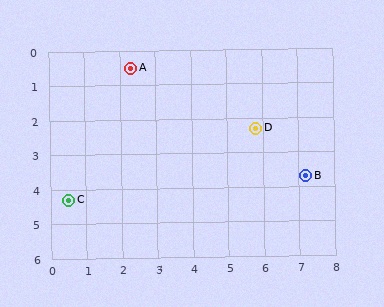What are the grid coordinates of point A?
Point A is at approximately (2.3, 0.5).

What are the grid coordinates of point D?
Point D is at approximately (5.8, 2.3).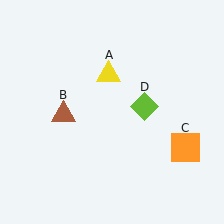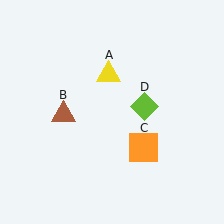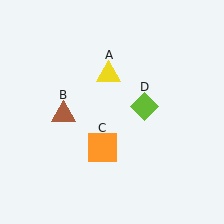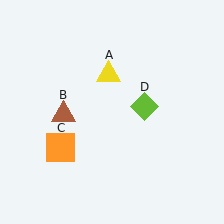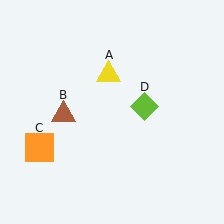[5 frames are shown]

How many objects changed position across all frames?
1 object changed position: orange square (object C).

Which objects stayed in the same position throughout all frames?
Yellow triangle (object A) and brown triangle (object B) and lime diamond (object D) remained stationary.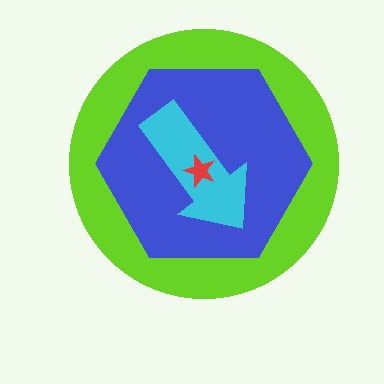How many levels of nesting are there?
4.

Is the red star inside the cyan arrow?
Yes.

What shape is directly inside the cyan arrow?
The red star.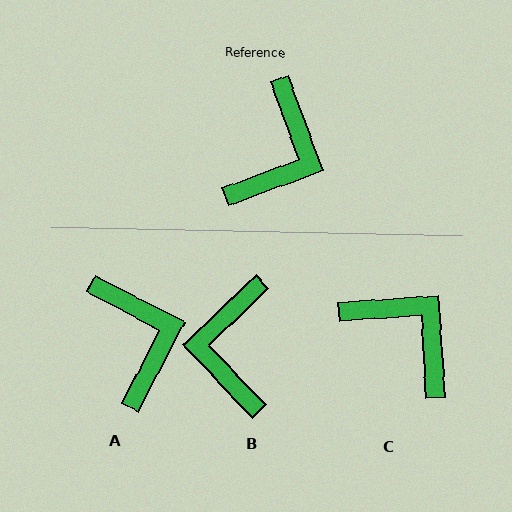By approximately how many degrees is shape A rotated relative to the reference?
Approximately 43 degrees counter-clockwise.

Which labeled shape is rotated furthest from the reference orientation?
B, about 156 degrees away.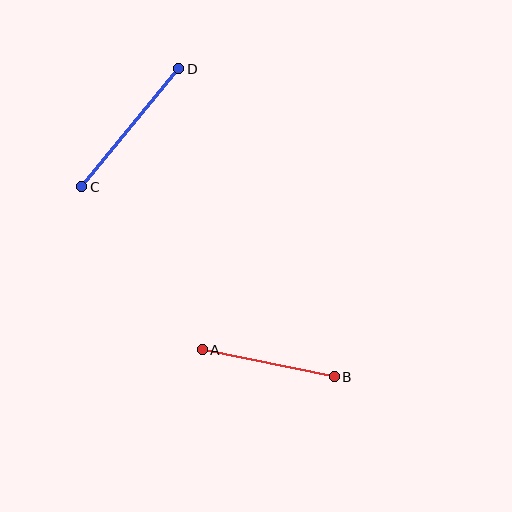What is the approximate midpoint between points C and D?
The midpoint is at approximately (130, 128) pixels.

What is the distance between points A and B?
The distance is approximately 135 pixels.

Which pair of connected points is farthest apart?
Points C and D are farthest apart.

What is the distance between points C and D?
The distance is approximately 153 pixels.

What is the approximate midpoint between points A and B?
The midpoint is at approximately (268, 363) pixels.